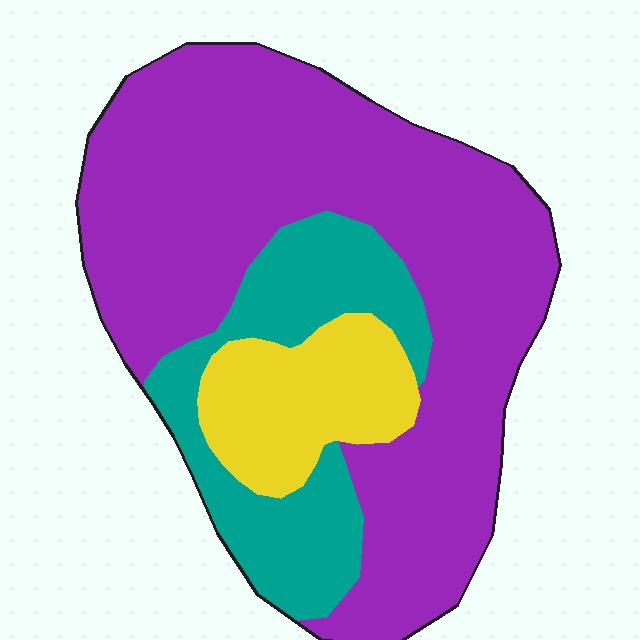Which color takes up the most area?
Purple, at roughly 65%.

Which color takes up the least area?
Yellow, at roughly 15%.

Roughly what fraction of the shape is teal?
Teal covers 21% of the shape.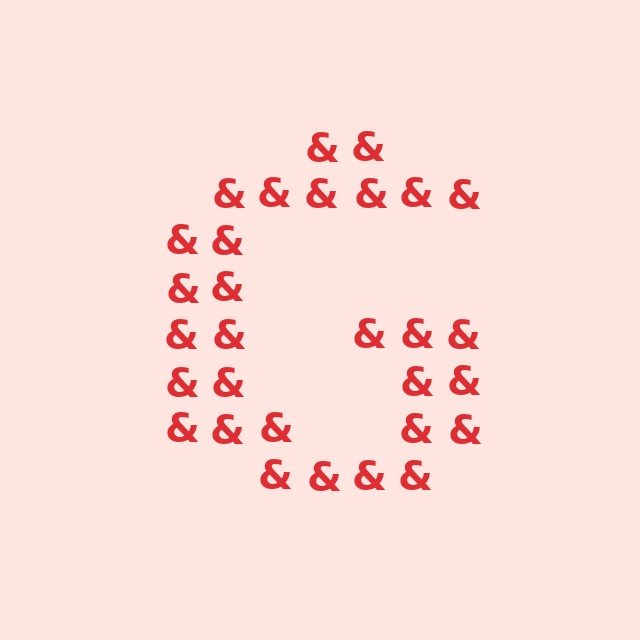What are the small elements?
The small elements are ampersands.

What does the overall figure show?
The overall figure shows the letter G.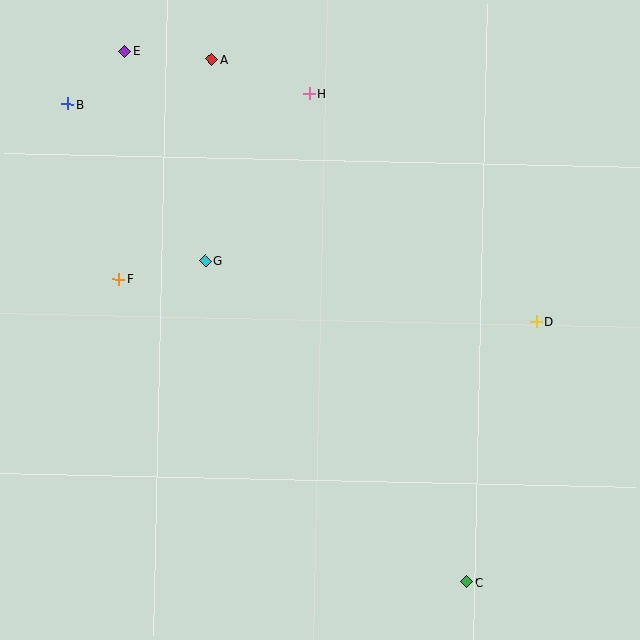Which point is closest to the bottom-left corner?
Point F is closest to the bottom-left corner.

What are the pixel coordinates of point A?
Point A is at (212, 60).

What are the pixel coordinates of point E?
Point E is at (124, 51).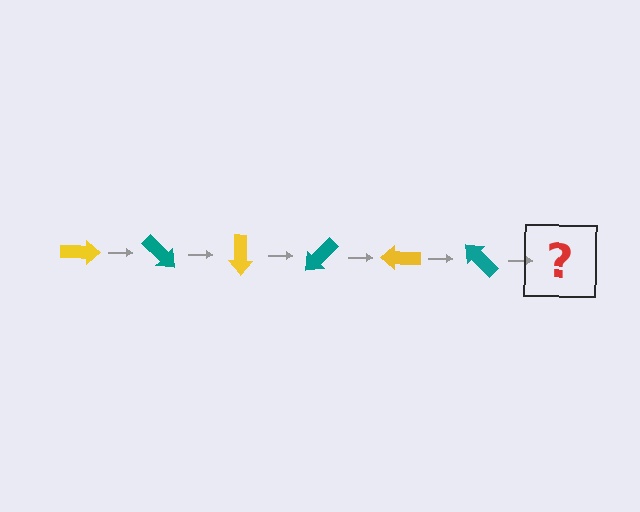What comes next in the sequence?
The next element should be a yellow arrow, rotated 270 degrees from the start.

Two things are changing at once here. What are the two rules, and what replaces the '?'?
The two rules are that it rotates 45 degrees each step and the color cycles through yellow and teal. The '?' should be a yellow arrow, rotated 270 degrees from the start.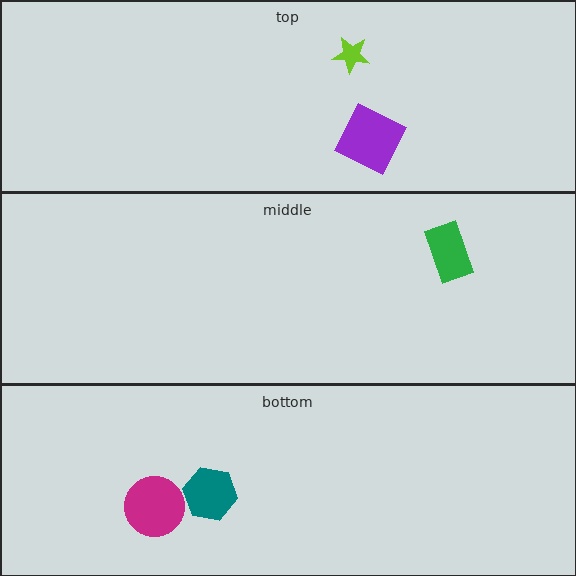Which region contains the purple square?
The top region.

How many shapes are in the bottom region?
2.